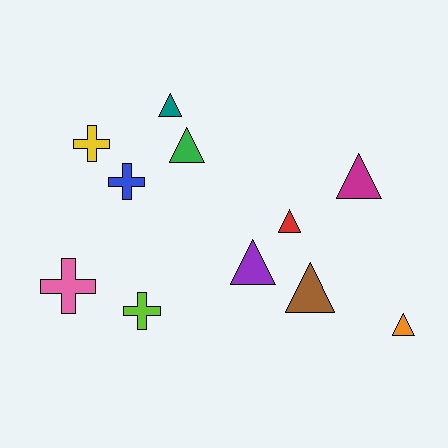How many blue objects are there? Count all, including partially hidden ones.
There is 1 blue object.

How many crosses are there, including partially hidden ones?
There are 4 crosses.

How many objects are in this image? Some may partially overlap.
There are 11 objects.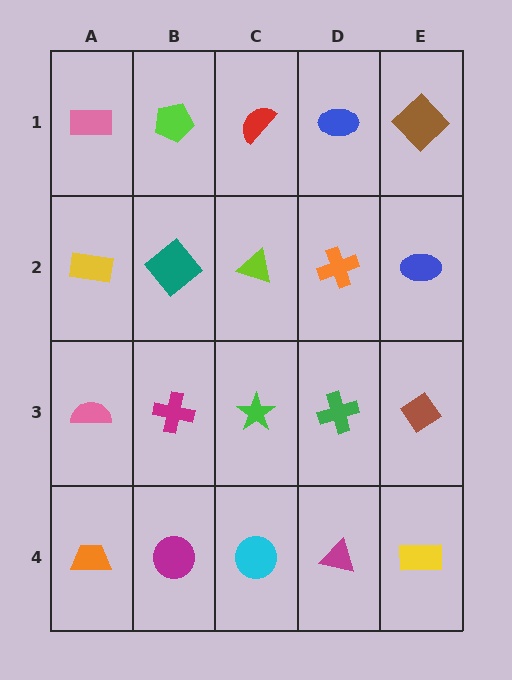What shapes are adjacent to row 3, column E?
A blue ellipse (row 2, column E), a yellow rectangle (row 4, column E), a green cross (row 3, column D).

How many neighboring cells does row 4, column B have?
3.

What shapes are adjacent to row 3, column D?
An orange cross (row 2, column D), a magenta triangle (row 4, column D), a green star (row 3, column C), a brown diamond (row 3, column E).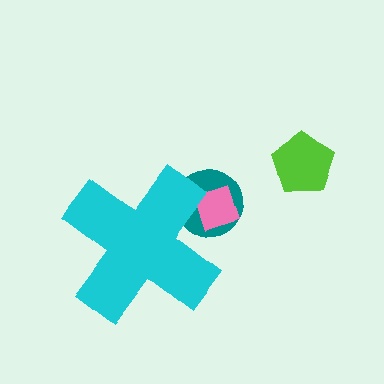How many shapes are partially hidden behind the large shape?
2 shapes are partially hidden.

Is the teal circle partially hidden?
Yes, the teal circle is partially hidden behind the cyan cross.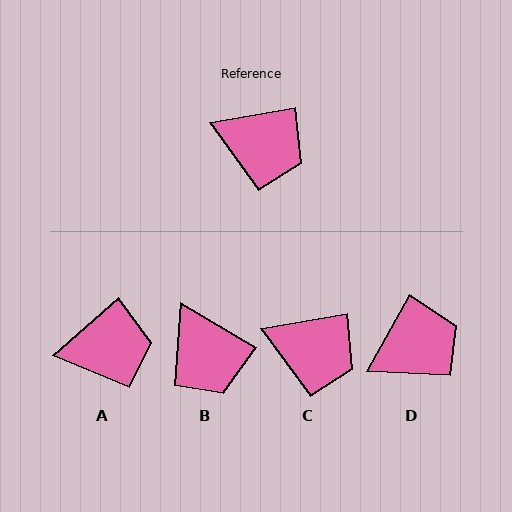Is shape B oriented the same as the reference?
No, it is off by about 41 degrees.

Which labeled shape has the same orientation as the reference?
C.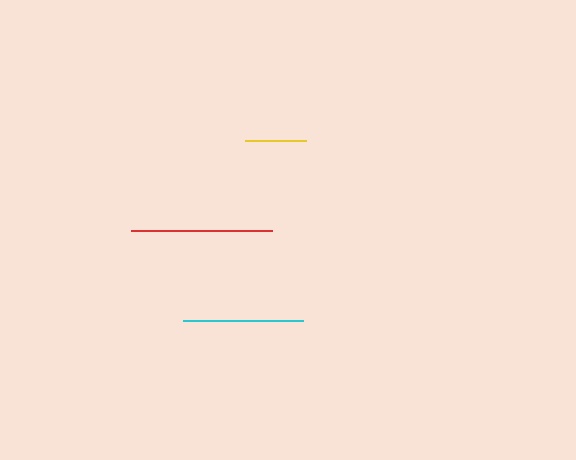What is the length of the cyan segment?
The cyan segment is approximately 120 pixels long.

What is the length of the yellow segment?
The yellow segment is approximately 61 pixels long.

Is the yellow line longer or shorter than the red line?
The red line is longer than the yellow line.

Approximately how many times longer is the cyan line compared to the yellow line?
The cyan line is approximately 2.0 times the length of the yellow line.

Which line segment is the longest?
The red line is the longest at approximately 140 pixels.